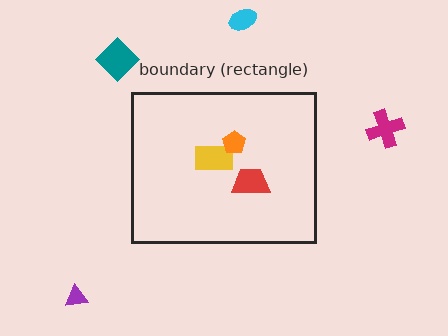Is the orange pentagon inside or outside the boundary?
Inside.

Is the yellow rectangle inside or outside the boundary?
Inside.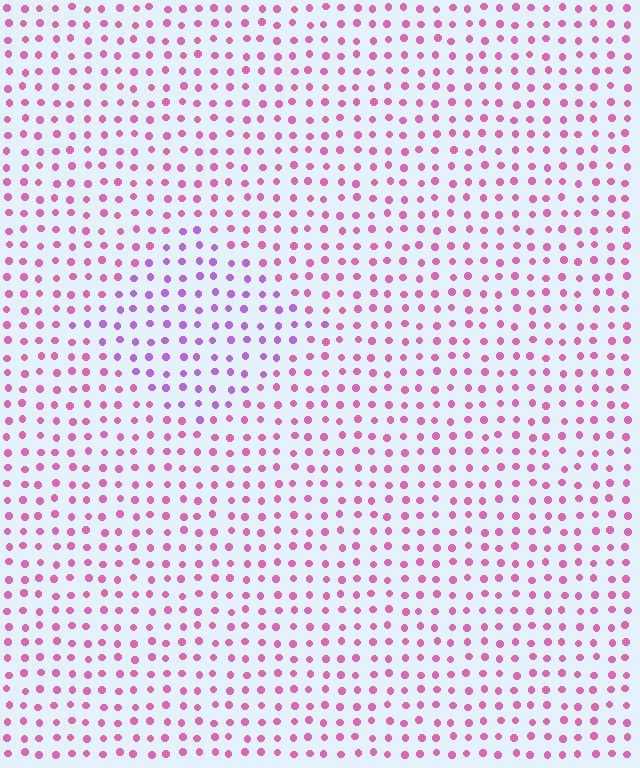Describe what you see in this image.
The image is filled with small pink elements in a uniform arrangement. A diamond-shaped region is visible where the elements are tinted to a slightly different hue, forming a subtle color boundary.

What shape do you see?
I see a diamond.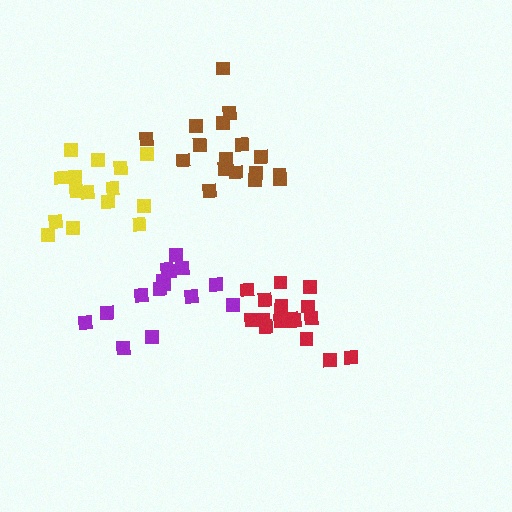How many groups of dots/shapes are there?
There are 4 groups.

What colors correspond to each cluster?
The clusters are colored: yellow, brown, purple, red.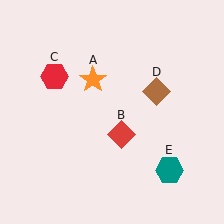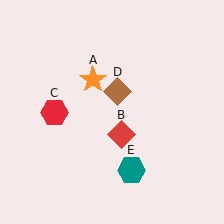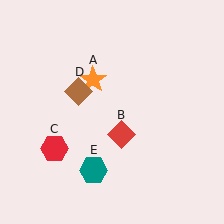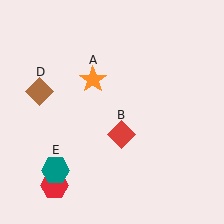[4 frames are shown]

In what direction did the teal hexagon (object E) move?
The teal hexagon (object E) moved left.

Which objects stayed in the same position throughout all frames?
Orange star (object A) and red diamond (object B) remained stationary.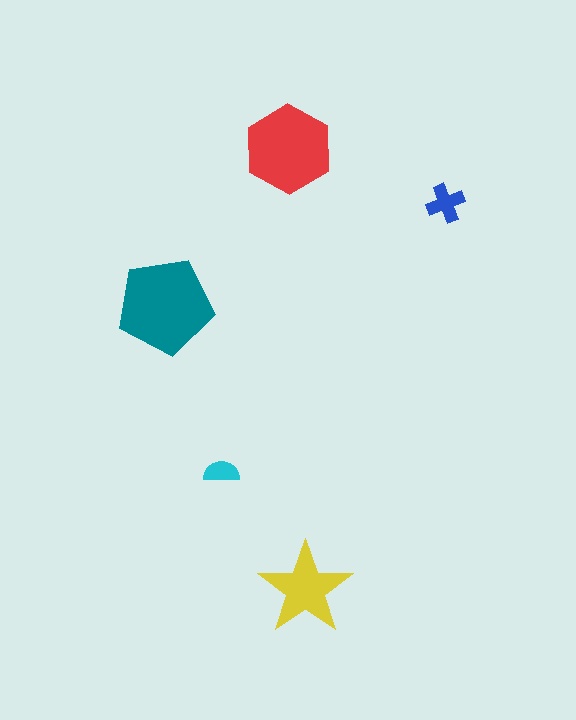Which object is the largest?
The teal pentagon.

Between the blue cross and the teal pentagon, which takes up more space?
The teal pentagon.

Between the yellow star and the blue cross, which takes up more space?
The yellow star.